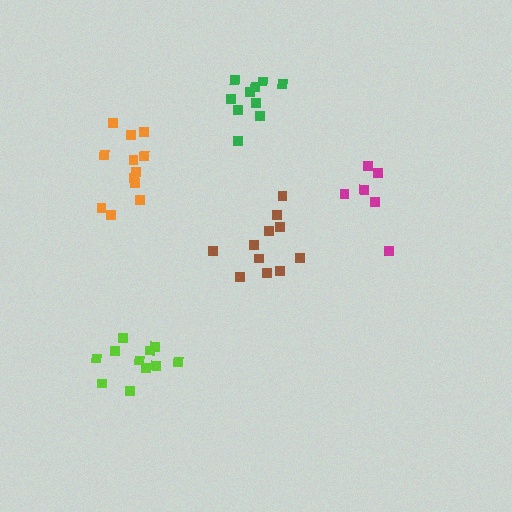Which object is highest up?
The green cluster is topmost.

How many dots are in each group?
Group 1: 12 dots, Group 2: 11 dots, Group 3: 6 dots, Group 4: 11 dots, Group 5: 10 dots (50 total).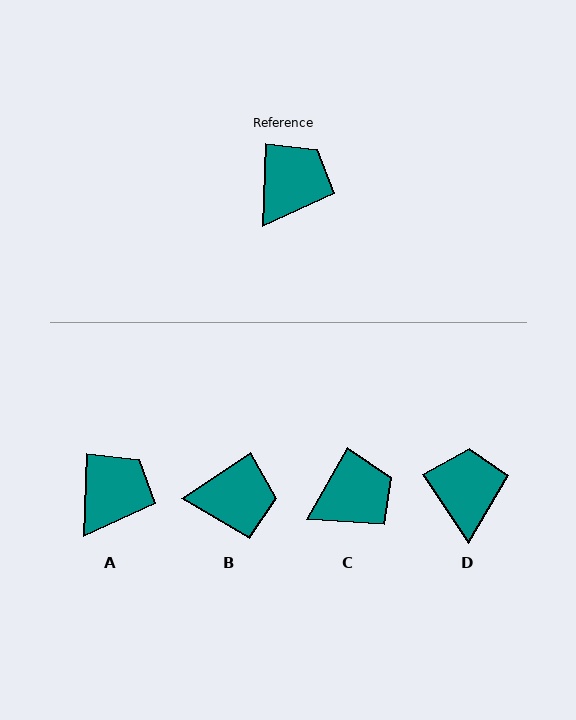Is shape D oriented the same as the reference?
No, it is off by about 36 degrees.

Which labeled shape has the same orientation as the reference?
A.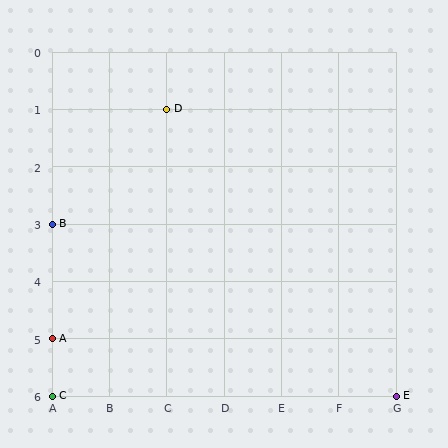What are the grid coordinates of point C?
Point C is at grid coordinates (A, 6).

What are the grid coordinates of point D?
Point D is at grid coordinates (C, 1).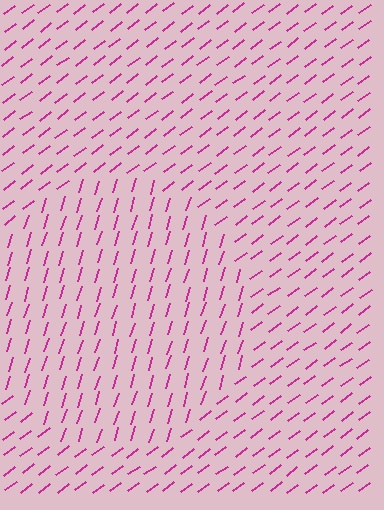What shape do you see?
I see a circle.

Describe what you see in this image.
The image is filled with small magenta line segments. A circle region in the image has lines oriented differently from the surrounding lines, creating a visible texture boundary.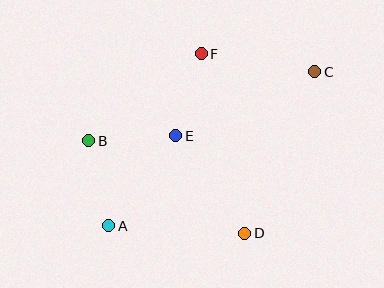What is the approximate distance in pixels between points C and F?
The distance between C and F is approximately 115 pixels.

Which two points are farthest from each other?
Points A and C are farthest from each other.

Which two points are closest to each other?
Points E and F are closest to each other.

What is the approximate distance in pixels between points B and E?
The distance between B and E is approximately 87 pixels.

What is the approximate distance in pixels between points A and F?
The distance between A and F is approximately 195 pixels.